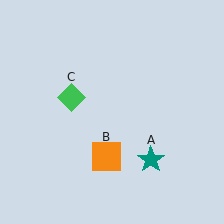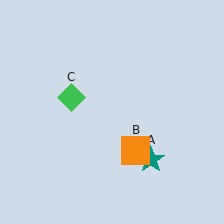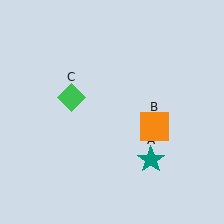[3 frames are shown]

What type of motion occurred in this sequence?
The orange square (object B) rotated counterclockwise around the center of the scene.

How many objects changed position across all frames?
1 object changed position: orange square (object B).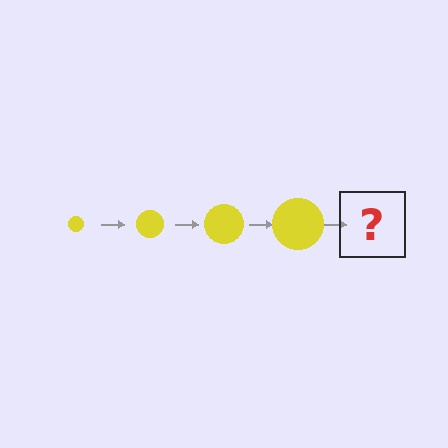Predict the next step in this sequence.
The next step is a yellow circle, larger than the previous one.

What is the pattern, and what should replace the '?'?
The pattern is that the circle gets progressively larger each step. The '?' should be a yellow circle, larger than the previous one.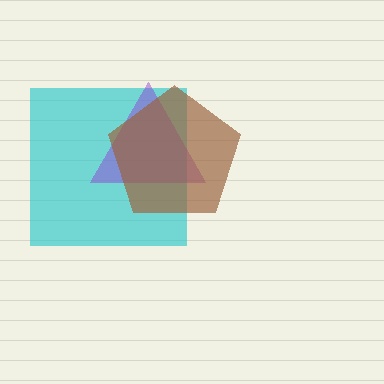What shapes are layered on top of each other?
The layered shapes are: a cyan square, a purple triangle, a brown pentagon.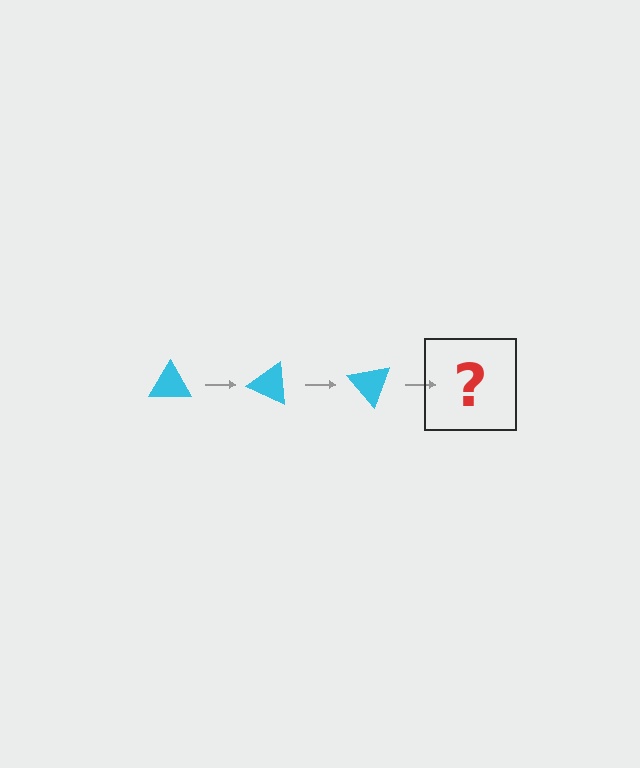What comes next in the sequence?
The next element should be a cyan triangle rotated 75 degrees.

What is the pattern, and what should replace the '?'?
The pattern is that the triangle rotates 25 degrees each step. The '?' should be a cyan triangle rotated 75 degrees.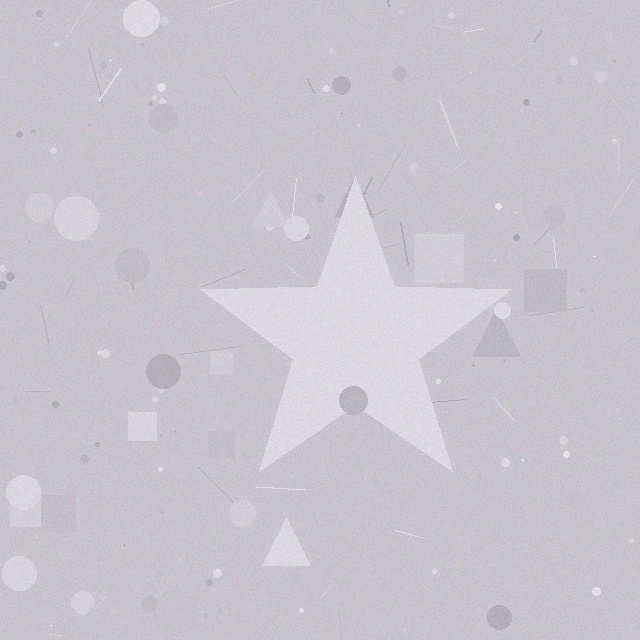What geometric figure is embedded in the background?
A star is embedded in the background.